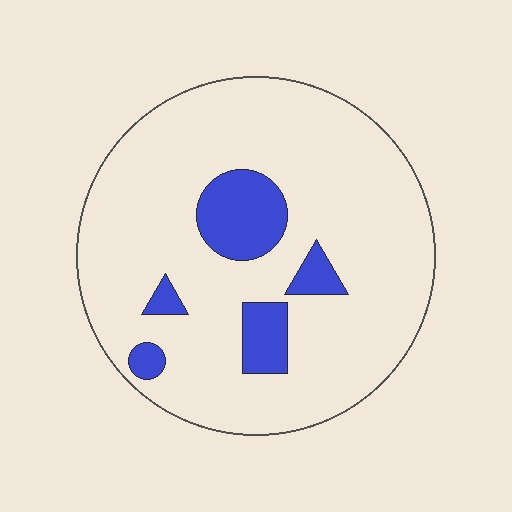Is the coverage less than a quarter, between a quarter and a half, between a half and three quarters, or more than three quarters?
Less than a quarter.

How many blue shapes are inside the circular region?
5.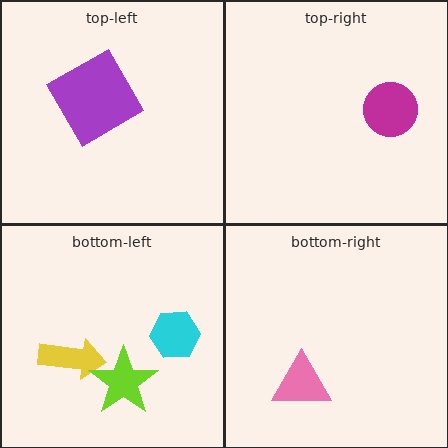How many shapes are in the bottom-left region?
3.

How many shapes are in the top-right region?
1.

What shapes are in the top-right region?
The magenta circle.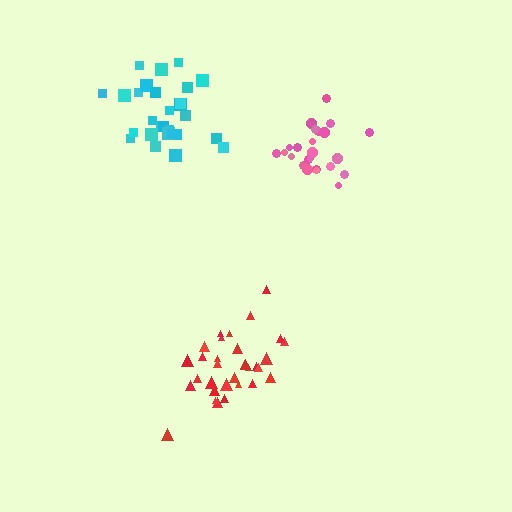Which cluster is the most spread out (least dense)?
Cyan.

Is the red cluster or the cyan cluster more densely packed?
Red.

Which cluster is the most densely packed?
Pink.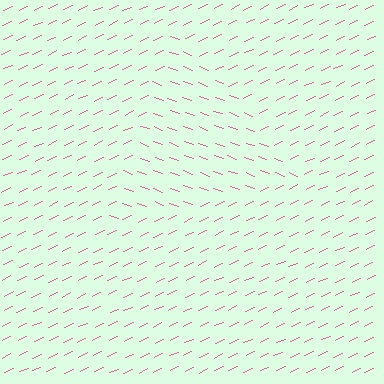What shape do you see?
I see a triangle.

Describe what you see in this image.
The image is filled with small pink line segments. A triangle region in the image has lines oriented differently from the surrounding lines, creating a visible texture boundary.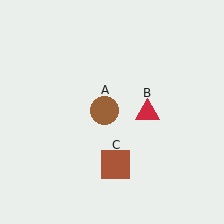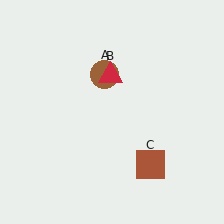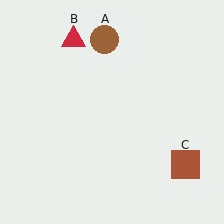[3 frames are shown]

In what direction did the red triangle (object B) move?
The red triangle (object B) moved up and to the left.